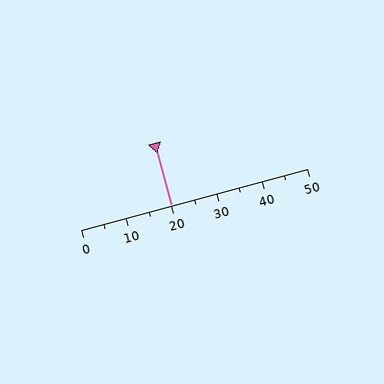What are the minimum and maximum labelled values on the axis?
The axis runs from 0 to 50.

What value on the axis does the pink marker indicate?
The marker indicates approximately 20.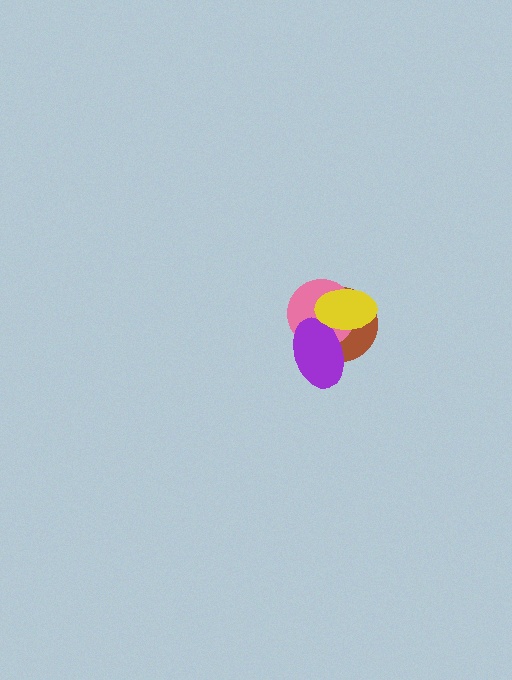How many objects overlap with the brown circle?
3 objects overlap with the brown circle.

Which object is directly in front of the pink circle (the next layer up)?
The purple ellipse is directly in front of the pink circle.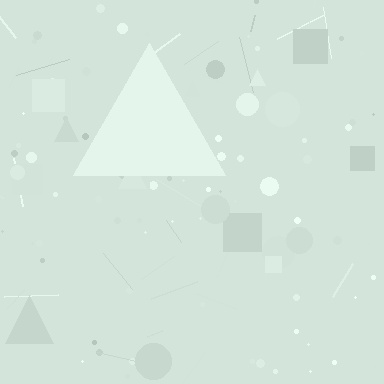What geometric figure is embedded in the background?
A triangle is embedded in the background.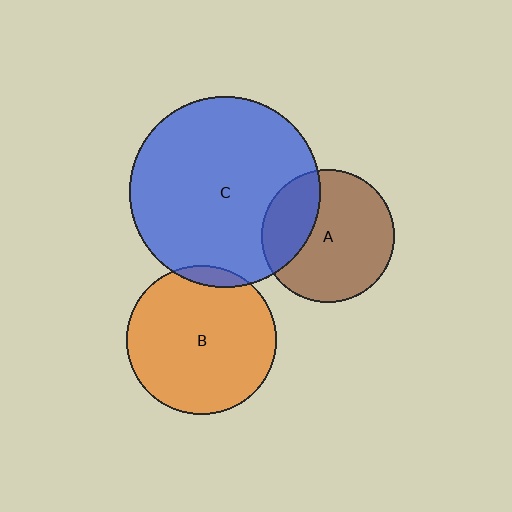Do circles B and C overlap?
Yes.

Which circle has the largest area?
Circle C (blue).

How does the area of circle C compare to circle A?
Approximately 2.1 times.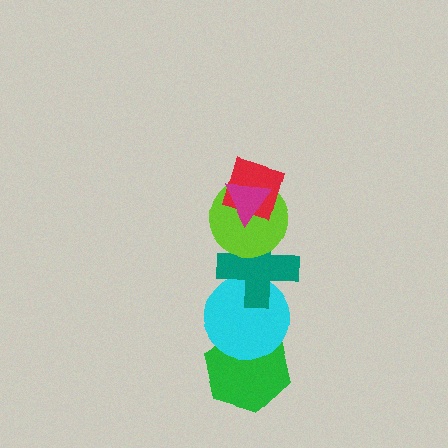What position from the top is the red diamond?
The red diamond is 2nd from the top.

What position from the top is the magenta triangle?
The magenta triangle is 1st from the top.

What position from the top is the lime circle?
The lime circle is 3rd from the top.